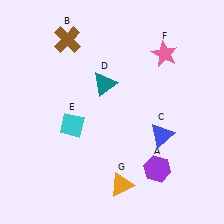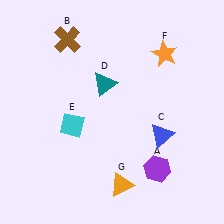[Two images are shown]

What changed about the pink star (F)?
In Image 1, F is pink. In Image 2, it changed to orange.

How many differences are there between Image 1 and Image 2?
There is 1 difference between the two images.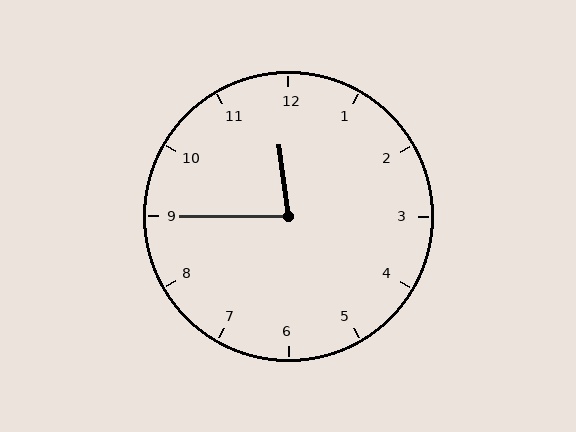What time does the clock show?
11:45.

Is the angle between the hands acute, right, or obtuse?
It is acute.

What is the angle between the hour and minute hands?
Approximately 82 degrees.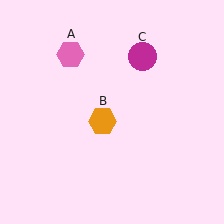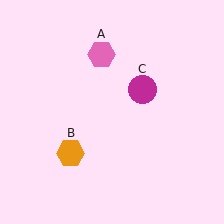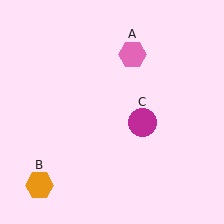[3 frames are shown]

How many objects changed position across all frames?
3 objects changed position: pink hexagon (object A), orange hexagon (object B), magenta circle (object C).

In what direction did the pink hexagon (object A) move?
The pink hexagon (object A) moved right.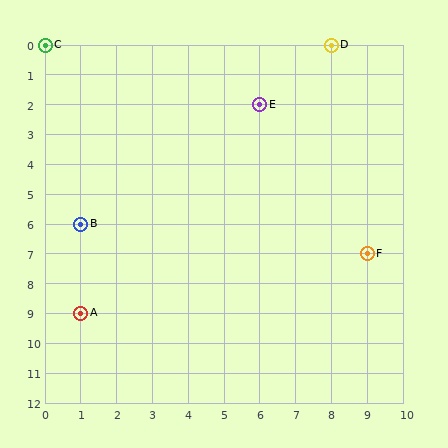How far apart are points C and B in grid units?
Points C and B are 1 column and 6 rows apart (about 6.1 grid units diagonally).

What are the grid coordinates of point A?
Point A is at grid coordinates (1, 9).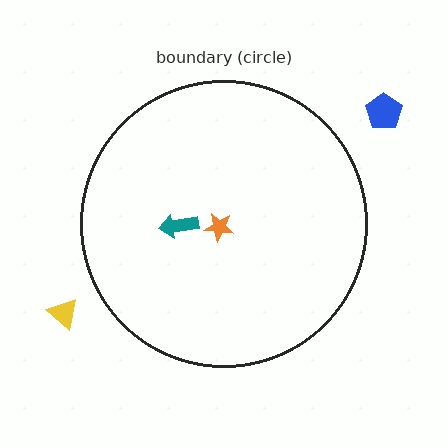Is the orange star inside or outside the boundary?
Inside.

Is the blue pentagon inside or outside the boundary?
Outside.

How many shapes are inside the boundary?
2 inside, 2 outside.